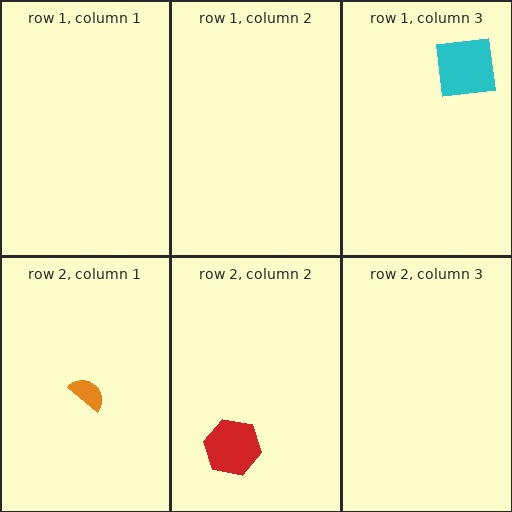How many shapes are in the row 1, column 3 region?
1.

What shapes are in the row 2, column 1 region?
The orange semicircle.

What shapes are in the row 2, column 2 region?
The red hexagon.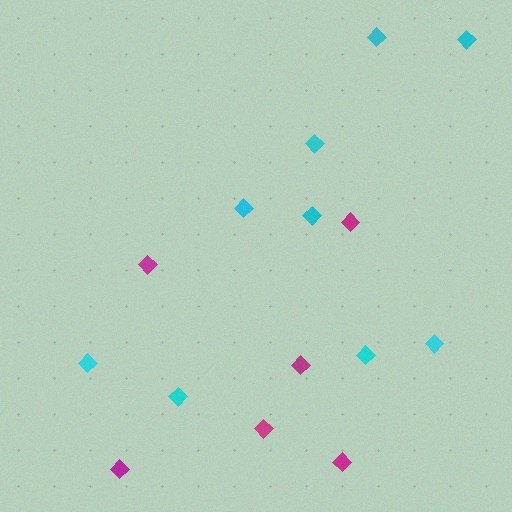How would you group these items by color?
There are 2 groups: one group of magenta diamonds (6) and one group of cyan diamonds (9).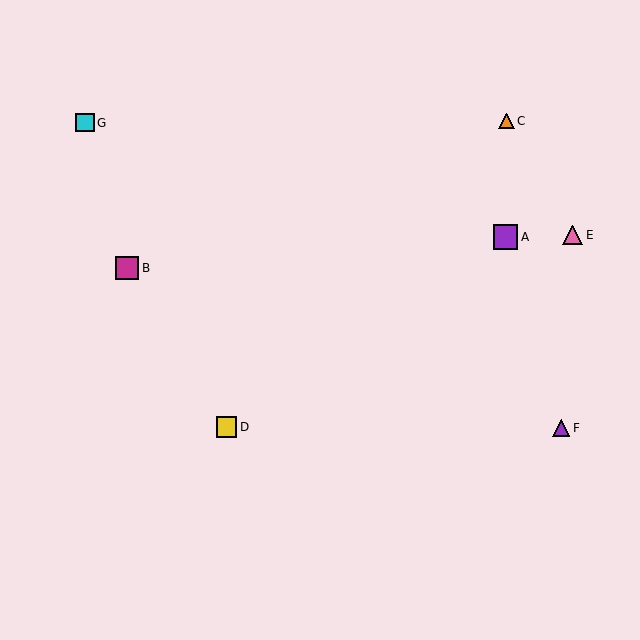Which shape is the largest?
The purple square (labeled A) is the largest.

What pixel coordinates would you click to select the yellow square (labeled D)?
Click at (226, 427) to select the yellow square D.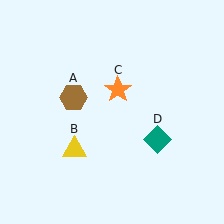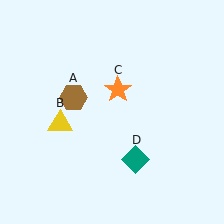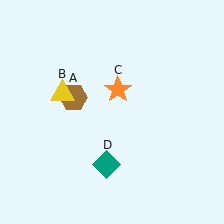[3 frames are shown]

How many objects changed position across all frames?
2 objects changed position: yellow triangle (object B), teal diamond (object D).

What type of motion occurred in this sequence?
The yellow triangle (object B), teal diamond (object D) rotated clockwise around the center of the scene.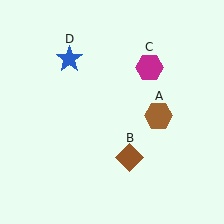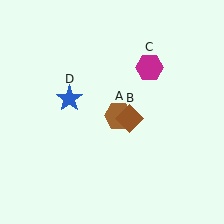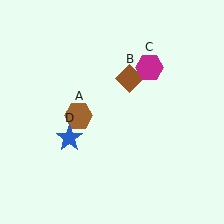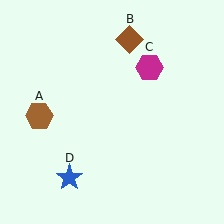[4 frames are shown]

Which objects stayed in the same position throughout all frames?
Magenta hexagon (object C) remained stationary.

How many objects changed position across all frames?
3 objects changed position: brown hexagon (object A), brown diamond (object B), blue star (object D).